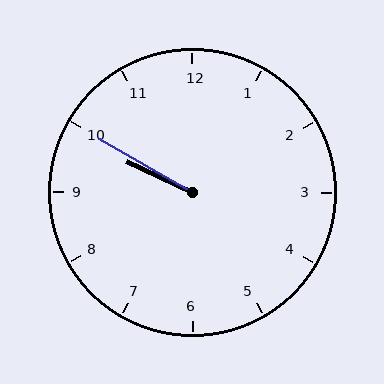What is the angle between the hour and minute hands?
Approximately 5 degrees.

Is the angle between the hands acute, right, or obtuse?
It is acute.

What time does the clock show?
9:50.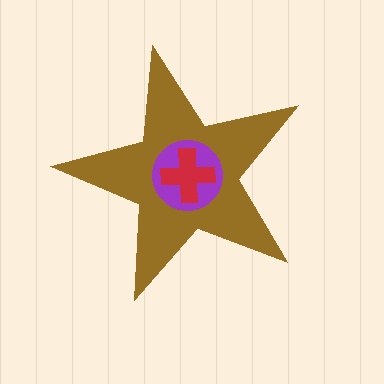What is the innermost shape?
The red cross.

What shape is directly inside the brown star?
The purple circle.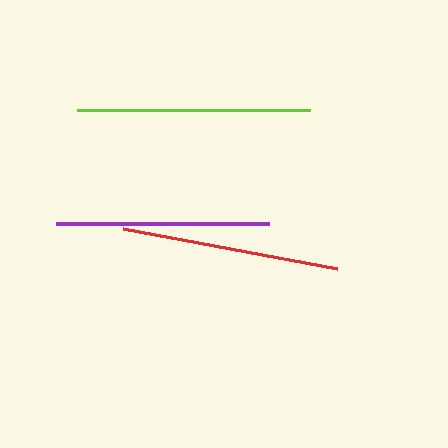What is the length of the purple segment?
The purple segment is approximately 213 pixels long.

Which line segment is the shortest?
The purple line is the shortest at approximately 213 pixels.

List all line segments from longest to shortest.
From longest to shortest: lime, red, purple.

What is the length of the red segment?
The red segment is approximately 218 pixels long.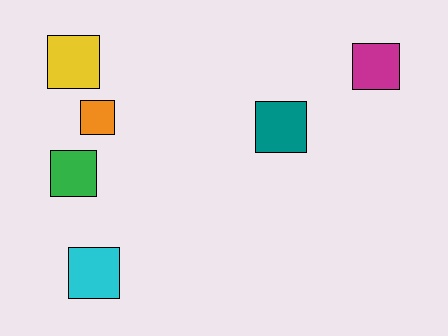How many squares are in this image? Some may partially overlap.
There are 6 squares.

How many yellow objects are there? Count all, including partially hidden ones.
There is 1 yellow object.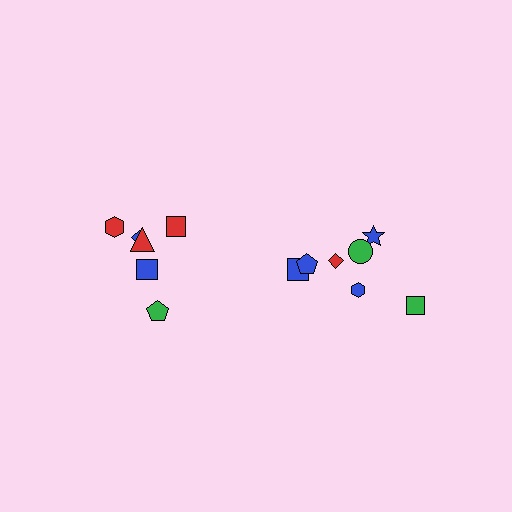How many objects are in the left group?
There are 6 objects.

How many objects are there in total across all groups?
There are 14 objects.